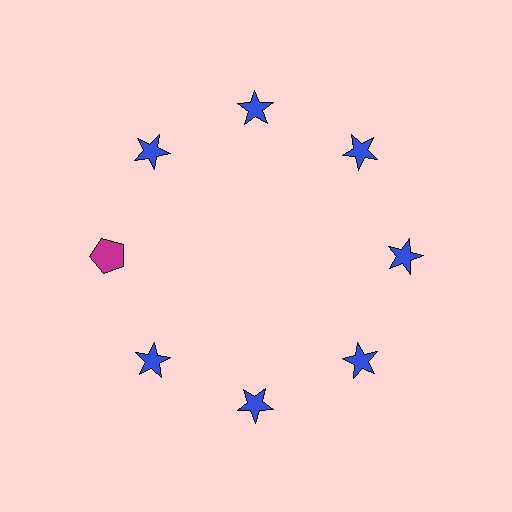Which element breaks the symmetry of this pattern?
The magenta pentagon at roughly the 9 o'clock position breaks the symmetry. All other shapes are blue stars.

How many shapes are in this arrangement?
There are 8 shapes arranged in a ring pattern.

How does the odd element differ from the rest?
It differs in both color (magenta instead of blue) and shape (pentagon instead of star).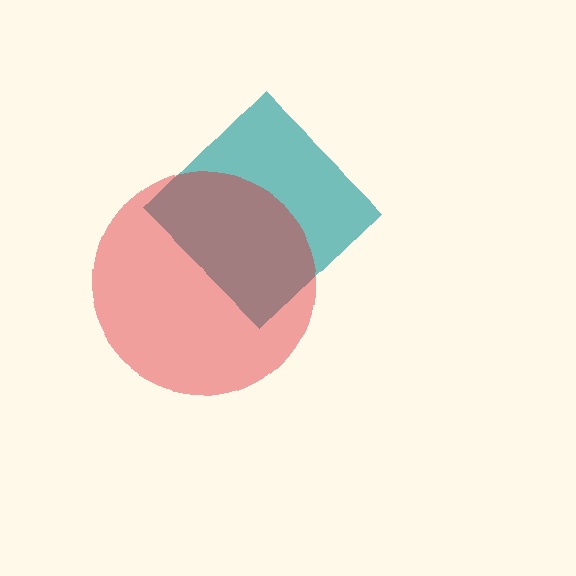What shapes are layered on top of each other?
The layered shapes are: a teal diamond, a red circle.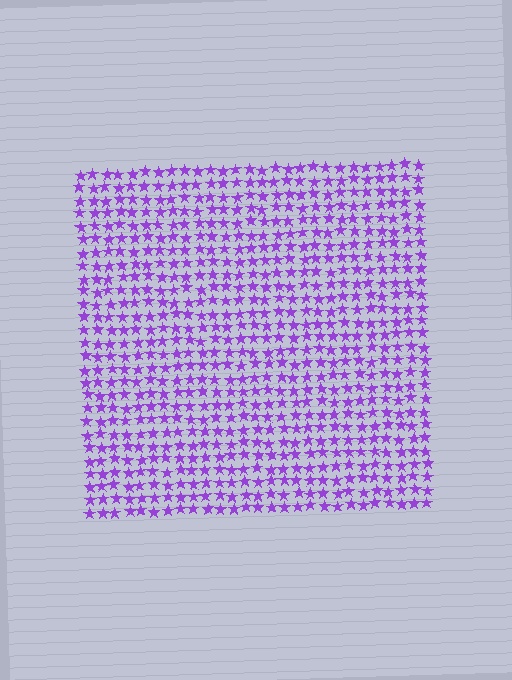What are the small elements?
The small elements are stars.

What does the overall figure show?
The overall figure shows a square.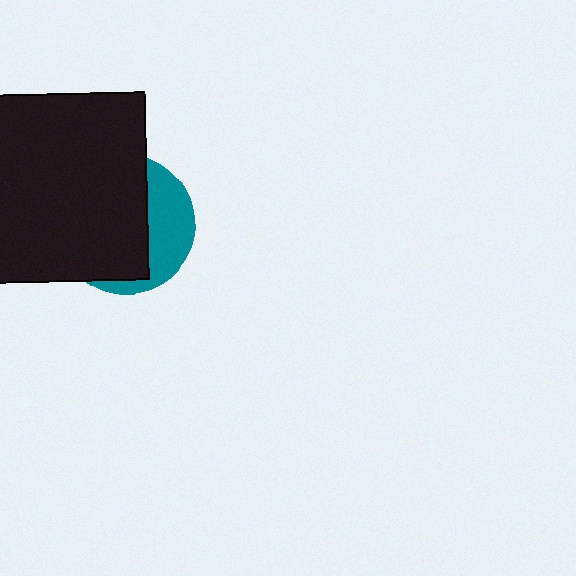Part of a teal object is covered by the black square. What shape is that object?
It is a circle.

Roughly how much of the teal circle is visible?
A small part of it is visible (roughly 34%).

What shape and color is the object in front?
The object in front is a black square.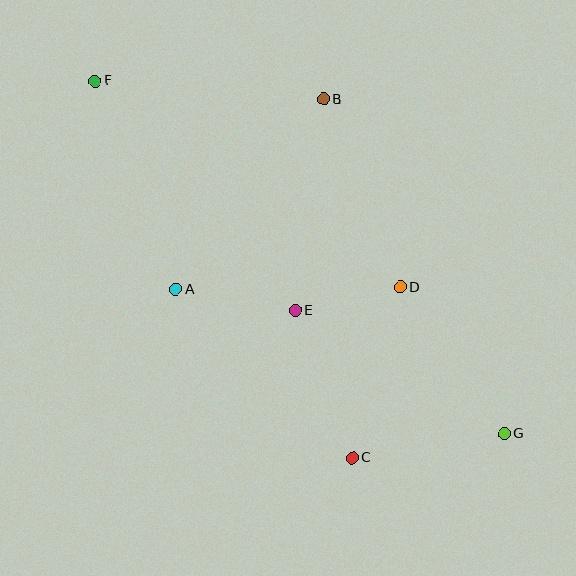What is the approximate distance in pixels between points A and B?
The distance between A and B is approximately 241 pixels.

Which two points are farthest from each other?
Points F and G are farthest from each other.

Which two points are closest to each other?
Points D and E are closest to each other.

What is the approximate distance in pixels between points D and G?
The distance between D and G is approximately 180 pixels.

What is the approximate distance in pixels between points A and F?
The distance between A and F is approximately 223 pixels.